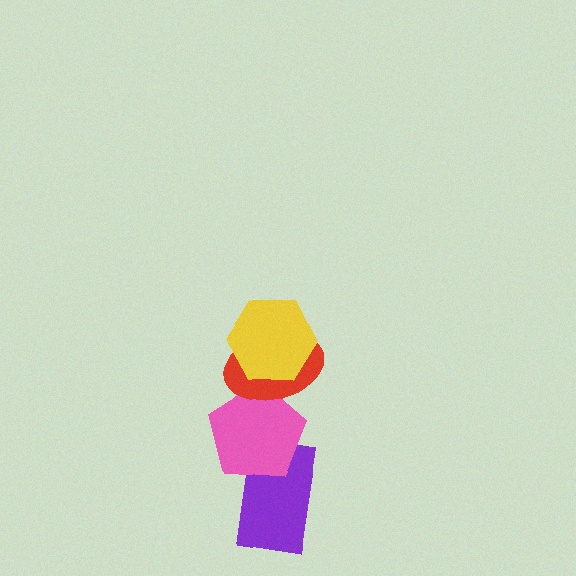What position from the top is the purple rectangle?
The purple rectangle is 4th from the top.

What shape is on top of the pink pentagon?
The red ellipse is on top of the pink pentagon.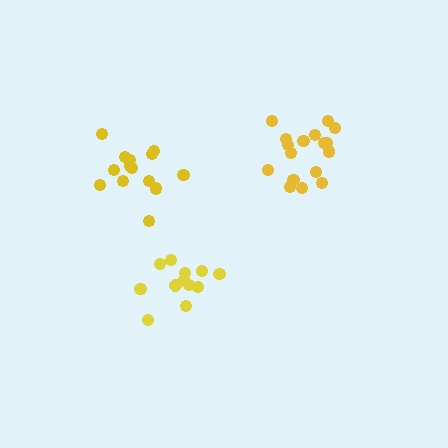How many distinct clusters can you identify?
There are 3 distinct clusters.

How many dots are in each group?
Group 1: 14 dots, Group 2: 12 dots, Group 3: 17 dots (43 total).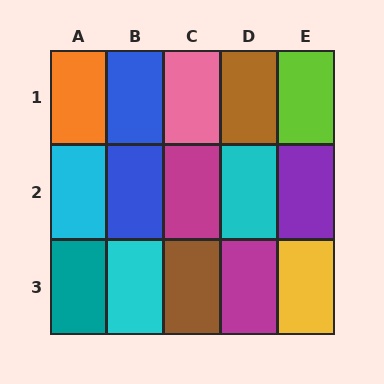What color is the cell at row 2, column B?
Blue.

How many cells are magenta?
2 cells are magenta.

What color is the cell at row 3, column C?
Brown.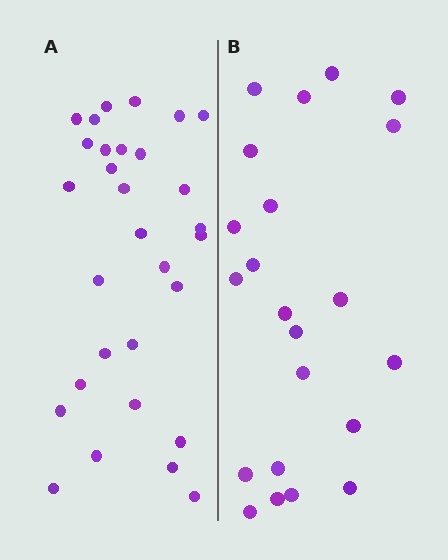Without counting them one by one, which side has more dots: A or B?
Region A (the left region) has more dots.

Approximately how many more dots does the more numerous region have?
Region A has roughly 8 or so more dots than region B.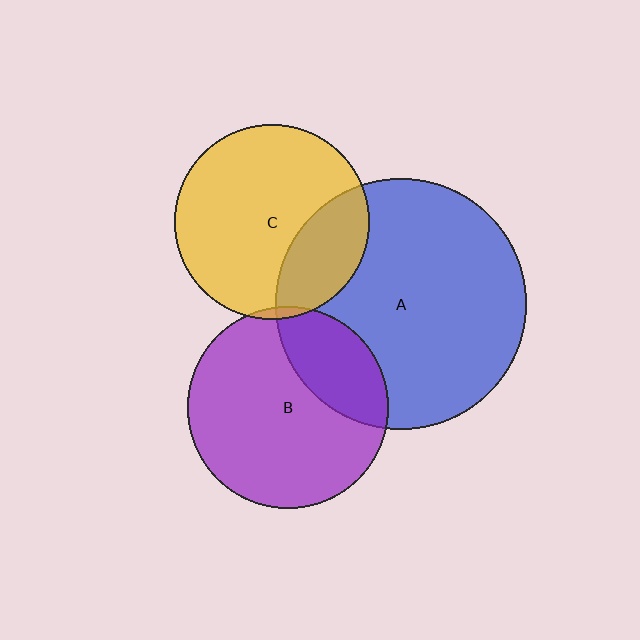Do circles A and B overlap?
Yes.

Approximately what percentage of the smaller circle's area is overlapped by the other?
Approximately 25%.